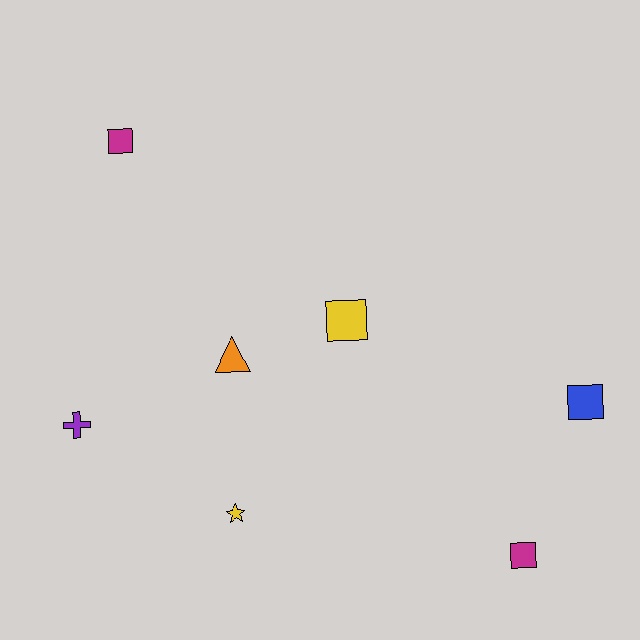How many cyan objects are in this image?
There are no cyan objects.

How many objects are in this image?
There are 7 objects.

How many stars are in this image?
There is 1 star.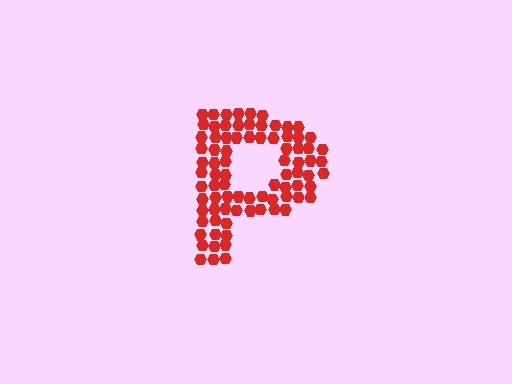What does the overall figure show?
The overall figure shows the letter P.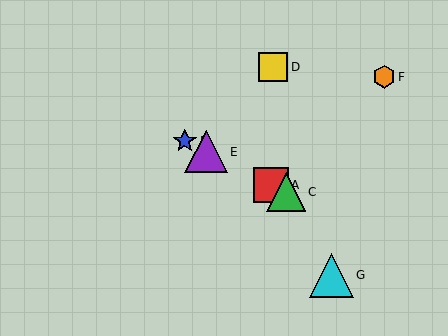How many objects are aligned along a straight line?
4 objects (A, B, C, E) are aligned along a straight line.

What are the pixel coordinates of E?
Object E is at (206, 152).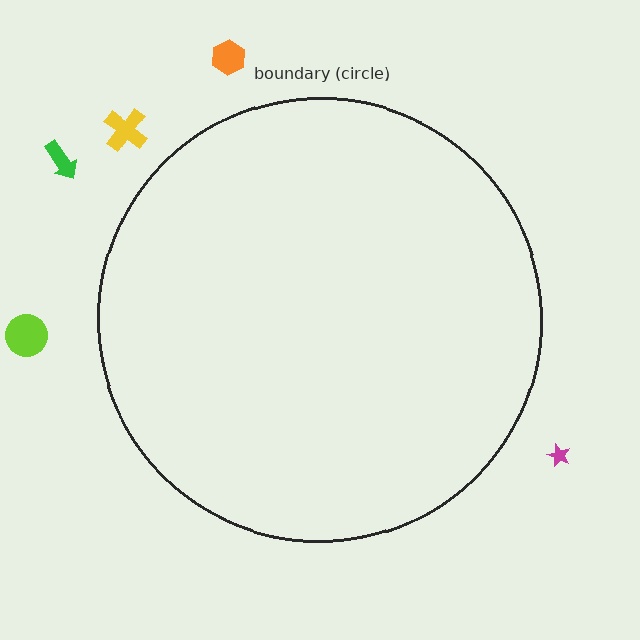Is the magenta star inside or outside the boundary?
Outside.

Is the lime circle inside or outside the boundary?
Outside.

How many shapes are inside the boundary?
0 inside, 5 outside.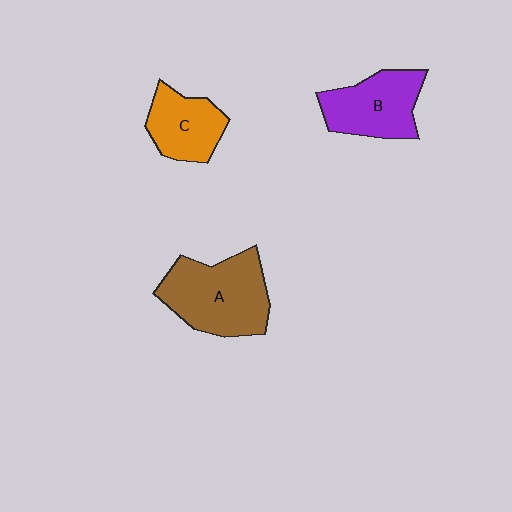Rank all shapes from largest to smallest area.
From largest to smallest: A (brown), B (purple), C (orange).